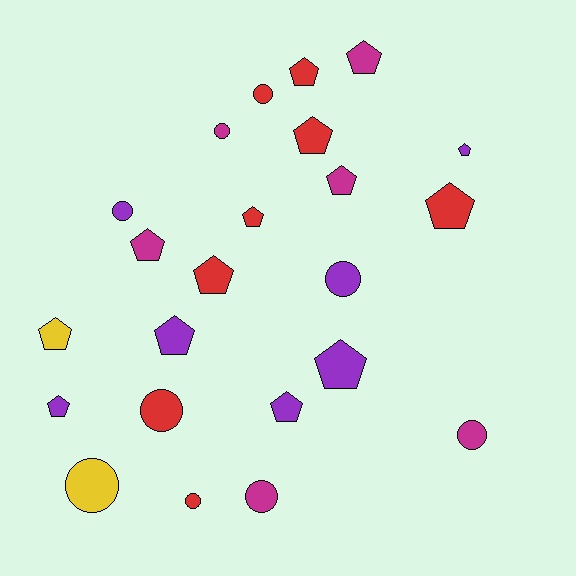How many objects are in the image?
There are 23 objects.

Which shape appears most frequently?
Pentagon, with 14 objects.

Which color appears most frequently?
Red, with 8 objects.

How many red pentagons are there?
There are 5 red pentagons.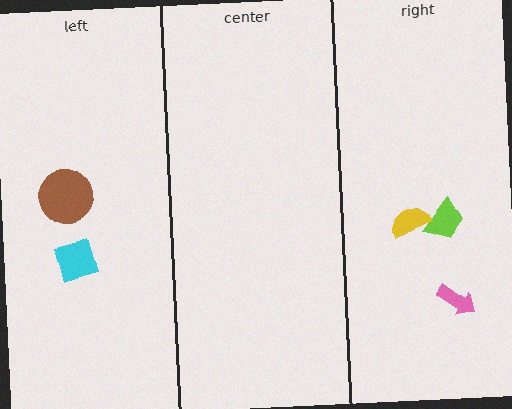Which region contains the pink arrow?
The right region.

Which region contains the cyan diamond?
The left region.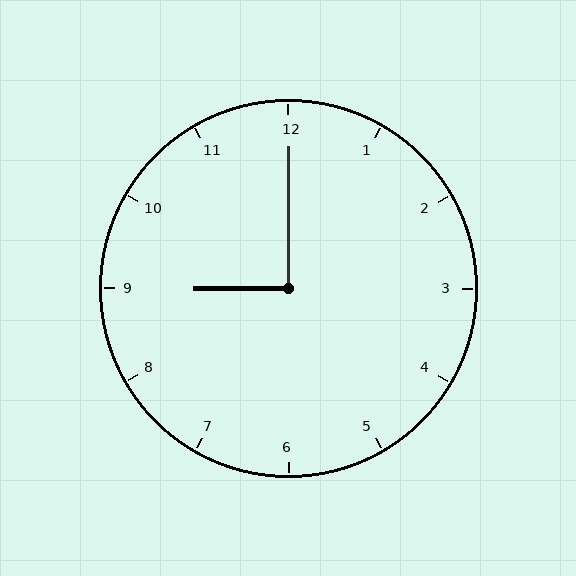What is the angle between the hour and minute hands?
Approximately 90 degrees.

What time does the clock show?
9:00.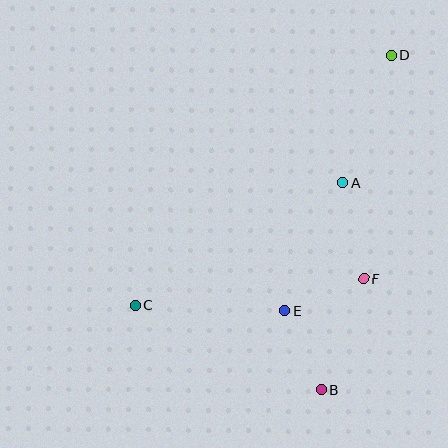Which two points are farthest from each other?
Points C and D are farthest from each other.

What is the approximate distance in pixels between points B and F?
The distance between B and F is approximately 119 pixels.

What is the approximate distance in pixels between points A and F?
The distance between A and F is approximately 98 pixels.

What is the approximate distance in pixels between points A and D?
The distance between A and D is approximately 137 pixels.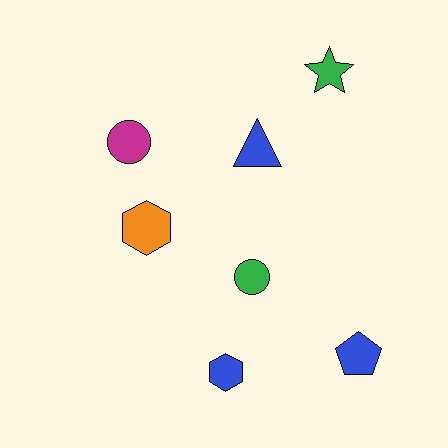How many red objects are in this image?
There are no red objects.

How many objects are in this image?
There are 7 objects.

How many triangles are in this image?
There is 1 triangle.